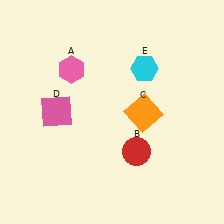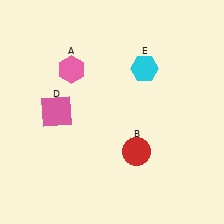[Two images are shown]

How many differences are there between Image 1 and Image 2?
There is 1 difference between the two images.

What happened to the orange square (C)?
The orange square (C) was removed in Image 2. It was in the bottom-right area of Image 1.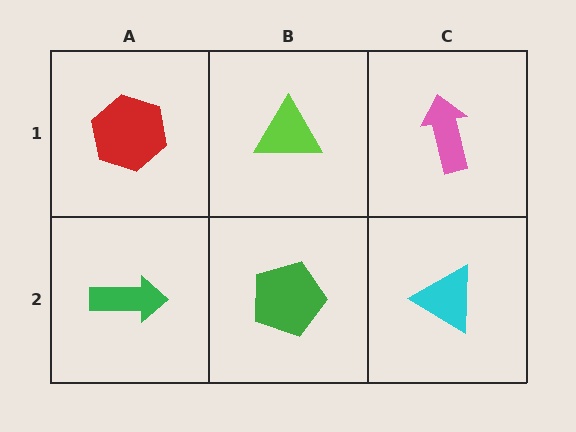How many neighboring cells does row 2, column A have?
2.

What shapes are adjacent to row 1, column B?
A green pentagon (row 2, column B), a red hexagon (row 1, column A), a pink arrow (row 1, column C).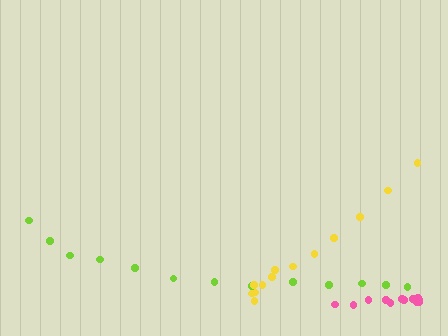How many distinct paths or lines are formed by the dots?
There are 3 distinct paths.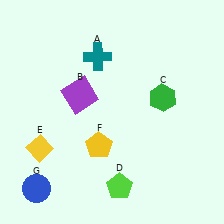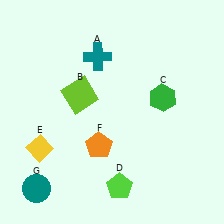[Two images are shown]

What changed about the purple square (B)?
In Image 1, B is purple. In Image 2, it changed to lime.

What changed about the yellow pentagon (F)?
In Image 1, F is yellow. In Image 2, it changed to orange.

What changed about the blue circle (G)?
In Image 1, G is blue. In Image 2, it changed to teal.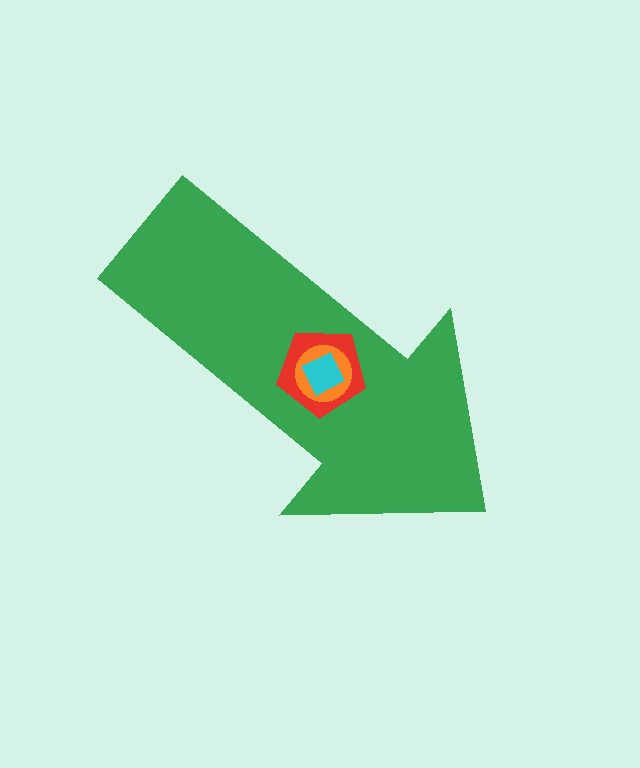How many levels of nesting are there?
4.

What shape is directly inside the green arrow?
The red pentagon.